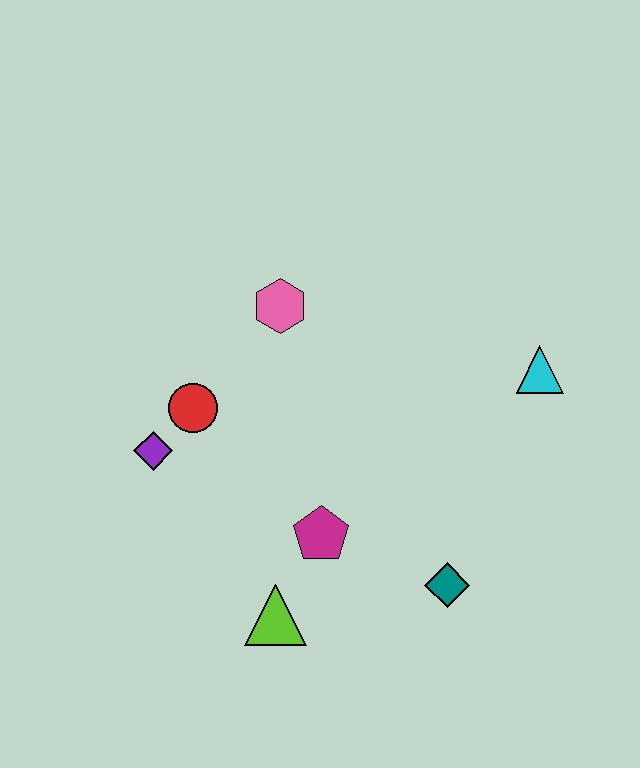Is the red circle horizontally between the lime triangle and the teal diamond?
No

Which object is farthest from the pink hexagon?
The teal diamond is farthest from the pink hexagon.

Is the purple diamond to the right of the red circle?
No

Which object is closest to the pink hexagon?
The red circle is closest to the pink hexagon.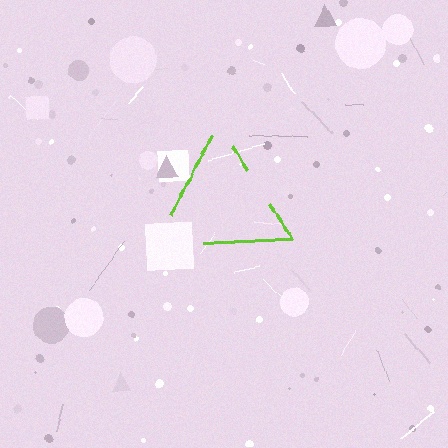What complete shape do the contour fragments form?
The contour fragments form a triangle.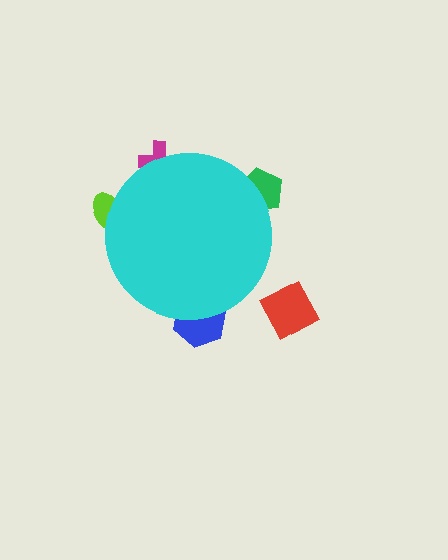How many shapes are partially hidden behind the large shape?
4 shapes are partially hidden.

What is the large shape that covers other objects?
A cyan circle.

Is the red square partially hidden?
No, the red square is fully visible.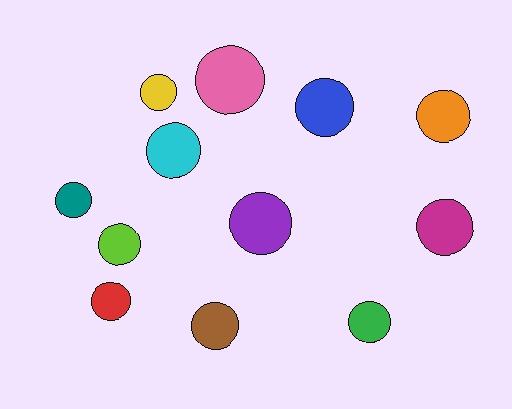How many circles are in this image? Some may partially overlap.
There are 12 circles.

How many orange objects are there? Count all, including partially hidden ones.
There is 1 orange object.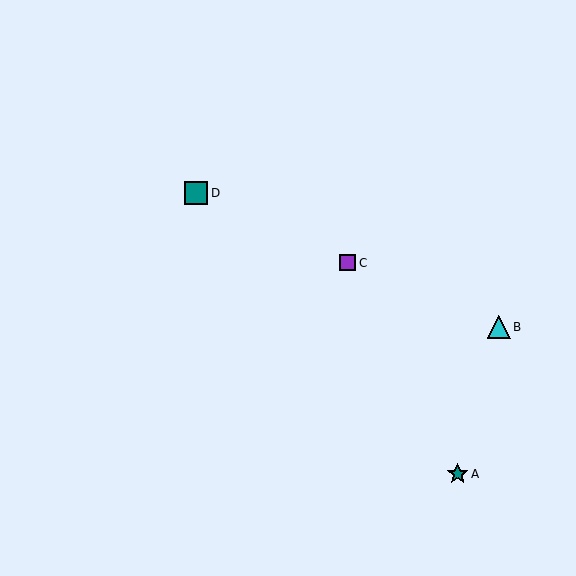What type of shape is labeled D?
Shape D is a teal square.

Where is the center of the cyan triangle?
The center of the cyan triangle is at (499, 327).